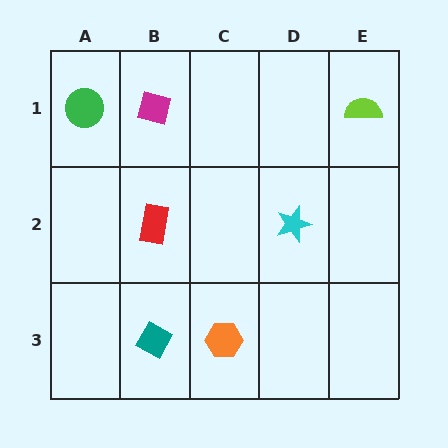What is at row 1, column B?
A magenta square.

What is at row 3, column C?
An orange hexagon.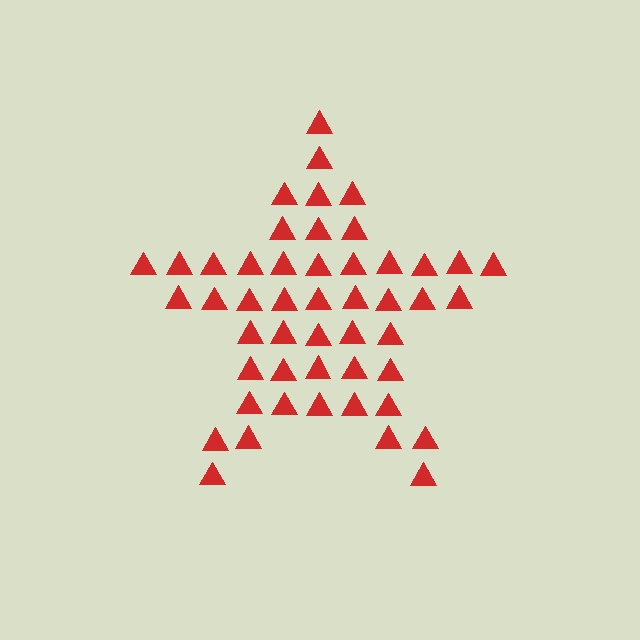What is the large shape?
The large shape is a star.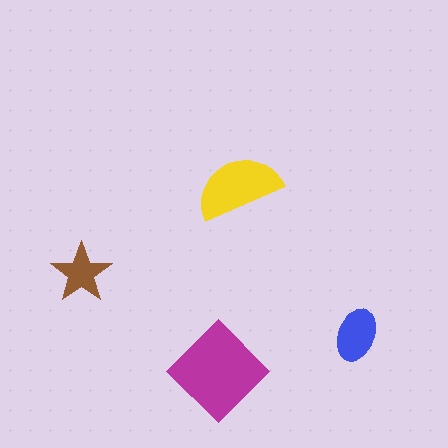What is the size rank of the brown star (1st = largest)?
4th.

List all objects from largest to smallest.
The magenta diamond, the yellow semicircle, the blue ellipse, the brown star.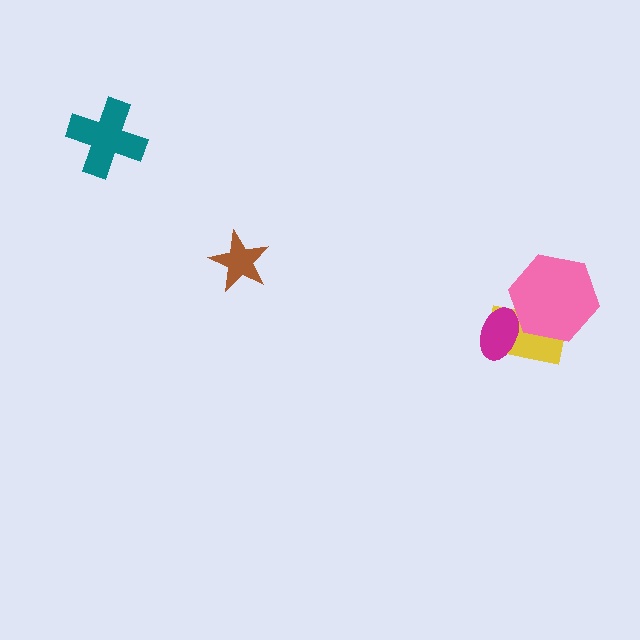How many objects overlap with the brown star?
0 objects overlap with the brown star.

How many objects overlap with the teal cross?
0 objects overlap with the teal cross.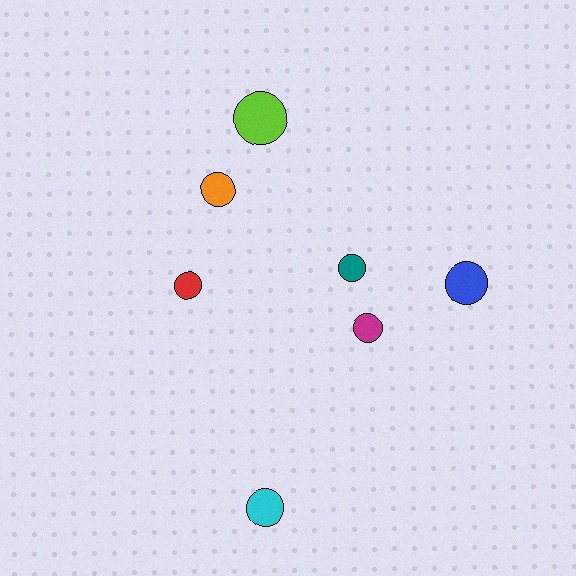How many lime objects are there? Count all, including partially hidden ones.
There is 1 lime object.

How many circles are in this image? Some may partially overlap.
There are 7 circles.